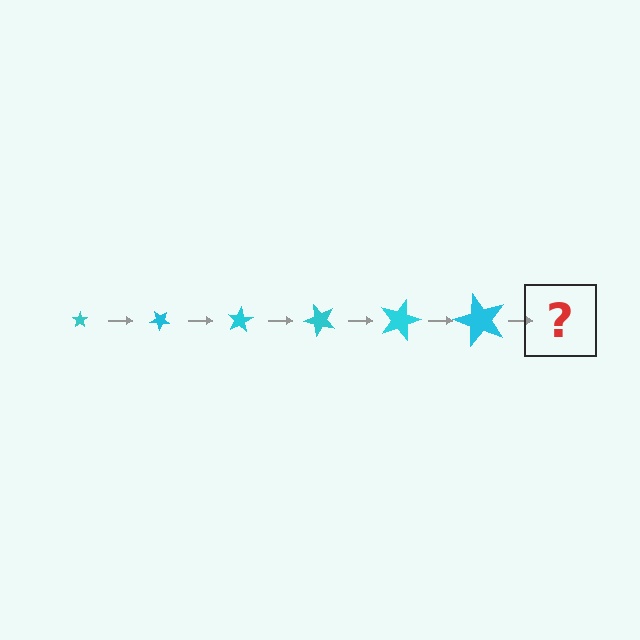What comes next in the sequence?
The next element should be a star, larger than the previous one and rotated 240 degrees from the start.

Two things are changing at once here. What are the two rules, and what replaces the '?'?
The two rules are that the star grows larger each step and it rotates 40 degrees each step. The '?' should be a star, larger than the previous one and rotated 240 degrees from the start.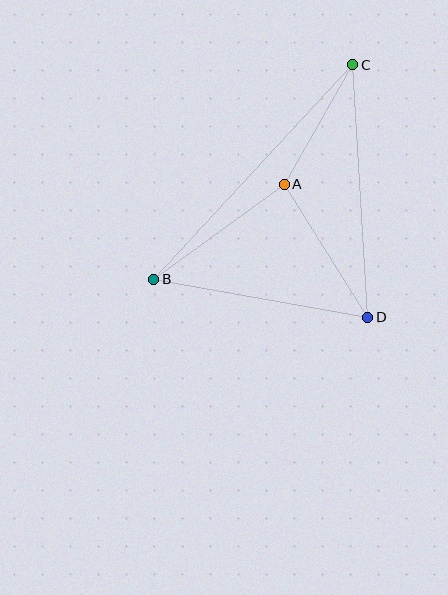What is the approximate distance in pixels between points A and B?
The distance between A and B is approximately 161 pixels.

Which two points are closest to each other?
Points A and C are closest to each other.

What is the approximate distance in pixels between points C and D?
The distance between C and D is approximately 253 pixels.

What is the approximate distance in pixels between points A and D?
The distance between A and D is approximately 157 pixels.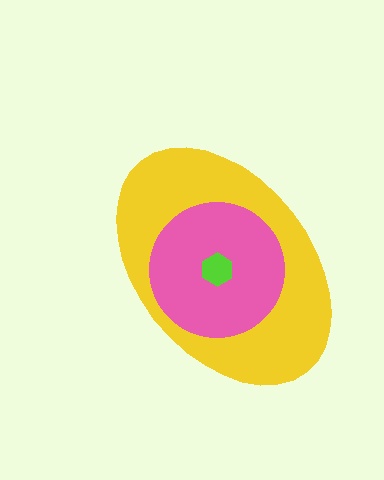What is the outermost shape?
The yellow ellipse.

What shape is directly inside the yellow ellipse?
The pink circle.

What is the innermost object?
The lime hexagon.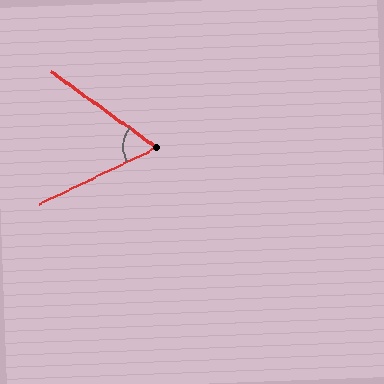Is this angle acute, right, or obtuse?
It is acute.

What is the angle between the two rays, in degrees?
Approximately 62 degrees.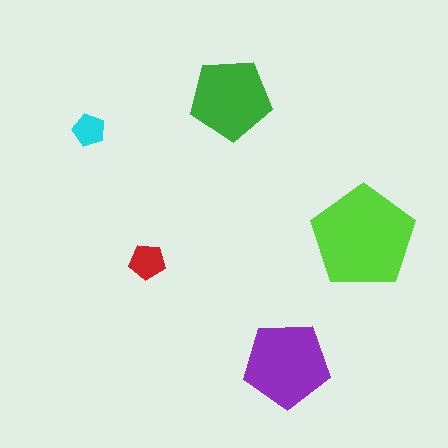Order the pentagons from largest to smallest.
the lime one, the purple one, the green one, the red one, the cyan one.